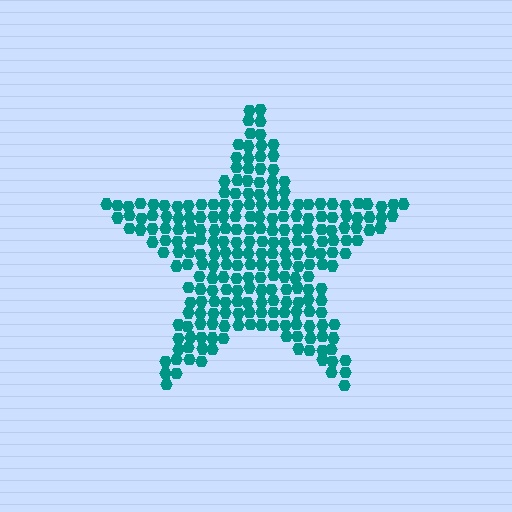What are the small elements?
The small elements are hexagons.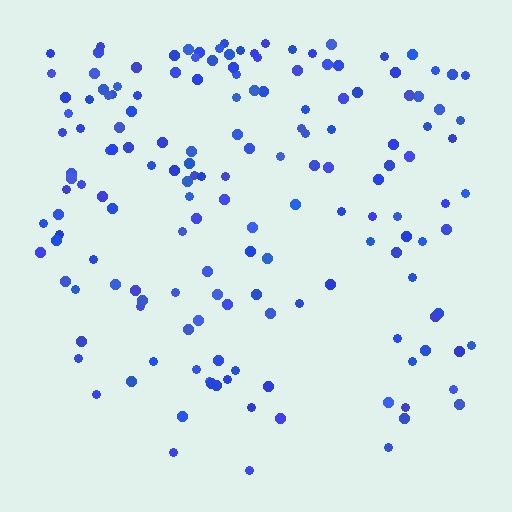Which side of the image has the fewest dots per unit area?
The bottom.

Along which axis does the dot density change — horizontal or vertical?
Vertical.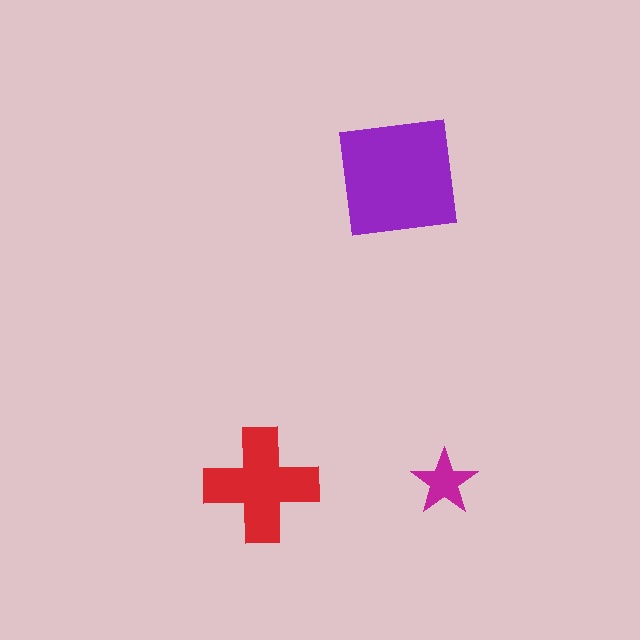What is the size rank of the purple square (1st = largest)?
1st.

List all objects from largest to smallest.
The purple square, the red cross, the magenta star.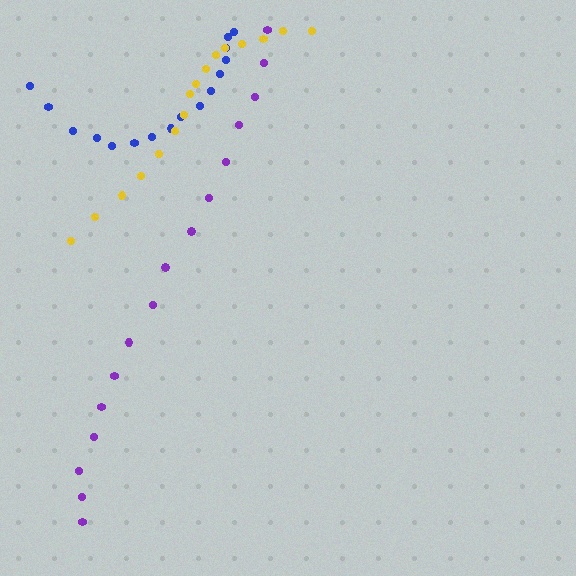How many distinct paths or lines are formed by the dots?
There are 3 distinct paths.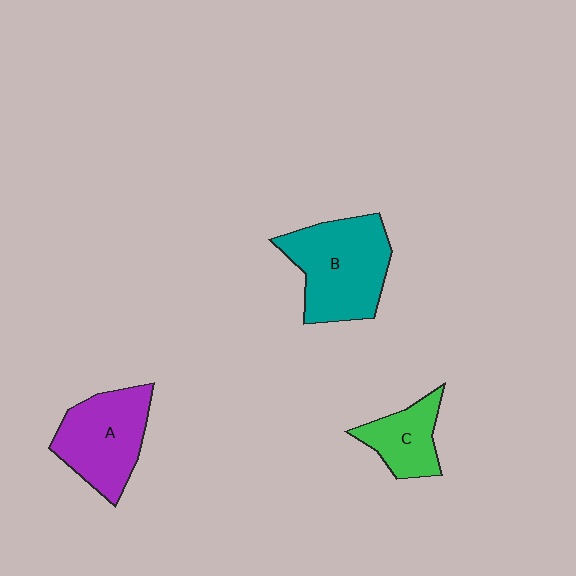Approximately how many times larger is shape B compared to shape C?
Approximately 1.9 times.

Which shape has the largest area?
Shape B (teal).